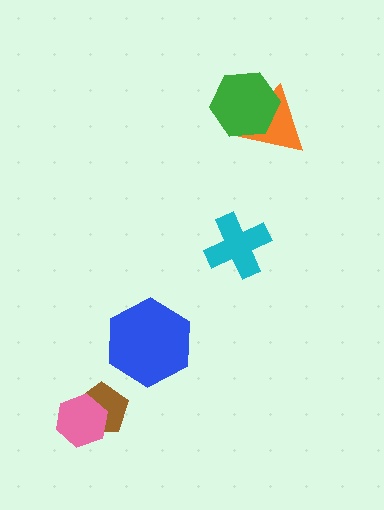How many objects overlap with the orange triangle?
1 object overlaps with the orange triangle.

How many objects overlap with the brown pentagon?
1 object overlaps with the brown pentagon.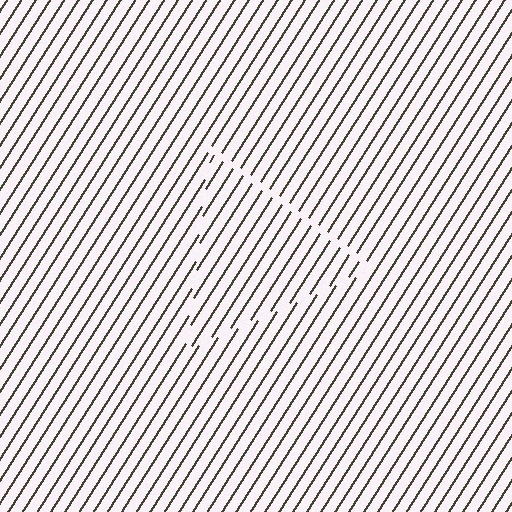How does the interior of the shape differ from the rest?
The interior of the shape contains the same grating, shifted by half a period — the contour is defined by the phase discontinuity where line-ends from the inner and outer gratings abut.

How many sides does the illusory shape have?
3 sides — the line-ends trace a triangle.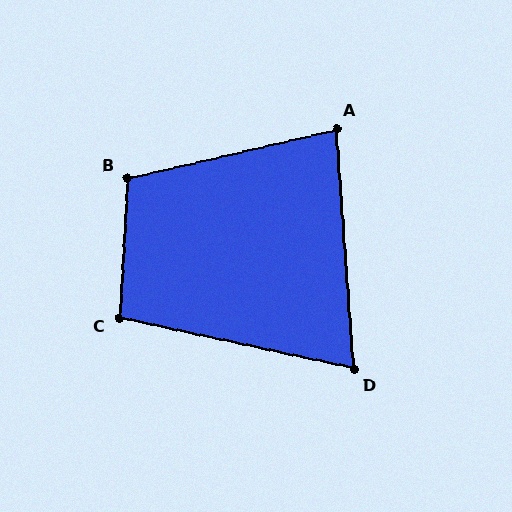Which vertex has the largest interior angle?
B, at approximately 107 degrees.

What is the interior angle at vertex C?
Approximately 99 degrees (obtuse).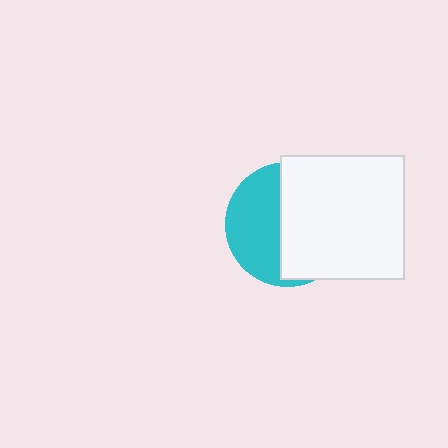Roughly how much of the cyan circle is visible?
A small part of it is visible (roughly 44%).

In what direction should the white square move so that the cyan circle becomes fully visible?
The white square should move right. That is the shortest direction to clear the overlap and leave the cyan circle fully visible.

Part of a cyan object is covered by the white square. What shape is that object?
It is a circle.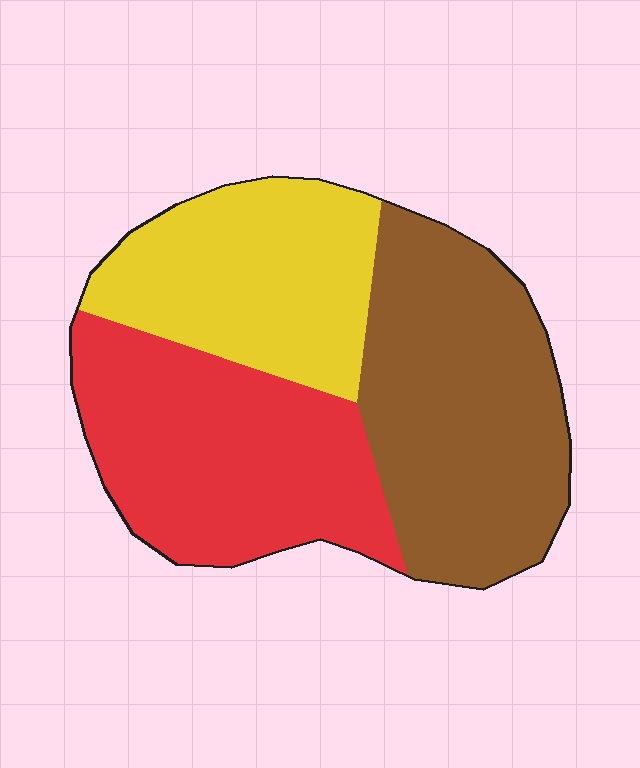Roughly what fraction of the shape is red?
Red takes up between a third and a half of the shape.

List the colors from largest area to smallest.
From largest to smallest: brown, red, yellow.